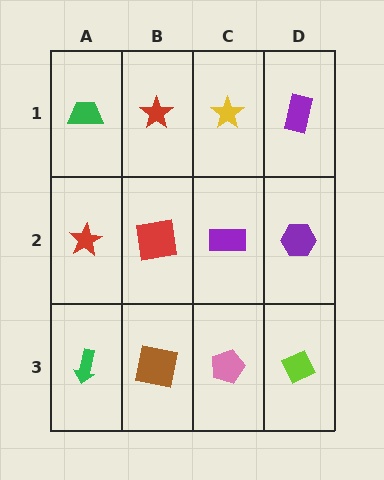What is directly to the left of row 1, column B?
A green trapezoid.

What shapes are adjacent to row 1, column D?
A purple hexagon (row 2, column D), a yellow star (row 1, column C).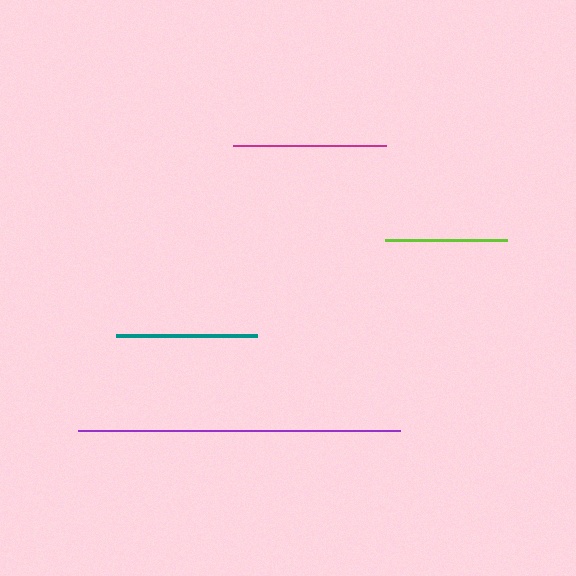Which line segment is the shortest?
The lime line is the shortest at approximately 122 pixels.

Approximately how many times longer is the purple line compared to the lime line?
The purple line is approximately 2.6 times the length of the lime line.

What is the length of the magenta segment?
The magenta segment is approximately 153 pixels long.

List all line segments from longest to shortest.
From longest to shortest: purple, magenta, teal, lime.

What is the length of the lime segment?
The lime segment is approximately 122 pixels long.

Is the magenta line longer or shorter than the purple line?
The purple line is longer than the magenta line.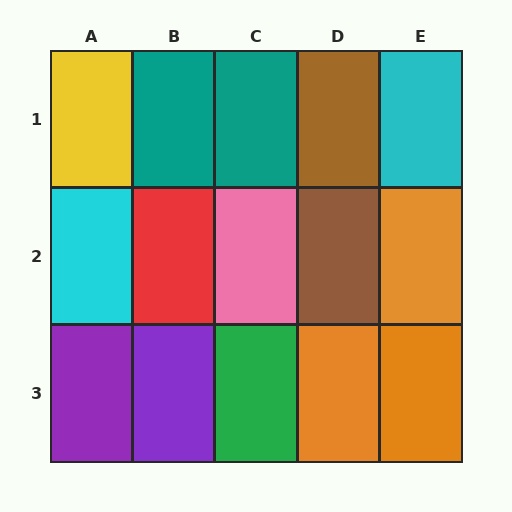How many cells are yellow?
1 cell is yellow.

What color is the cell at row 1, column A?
Yellow.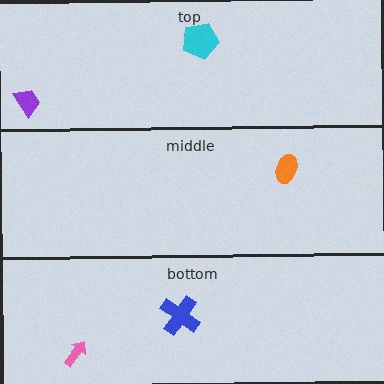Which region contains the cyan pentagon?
The top region.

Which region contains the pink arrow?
The bottom region.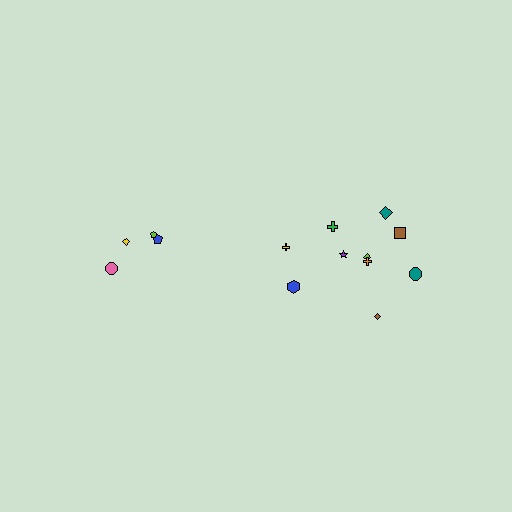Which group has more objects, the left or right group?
The right group.